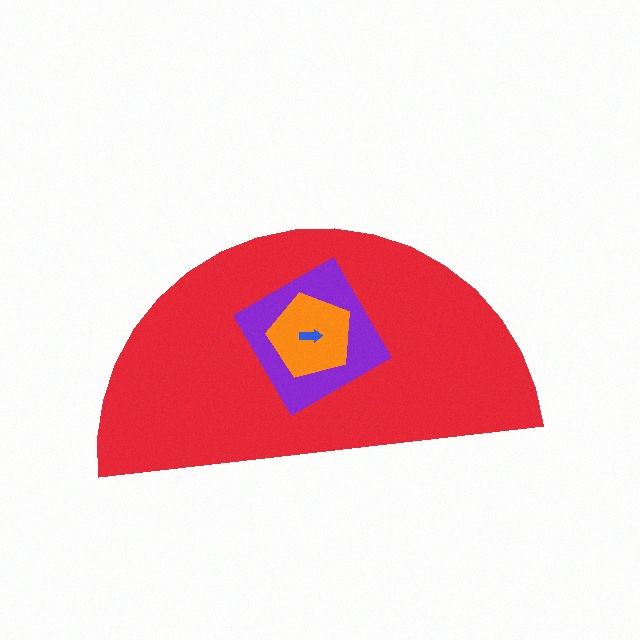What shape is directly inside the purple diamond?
The orange pentagon.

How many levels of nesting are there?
4.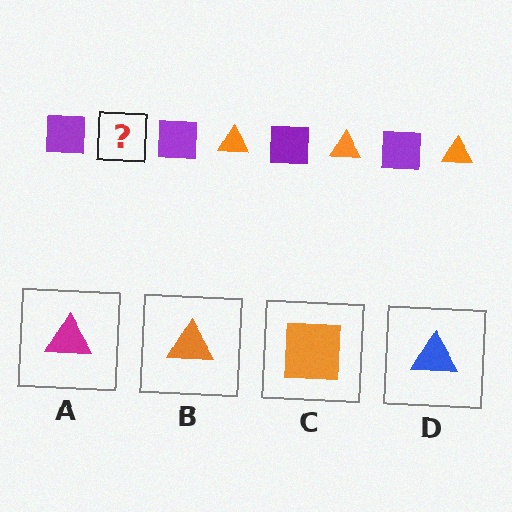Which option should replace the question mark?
Option B.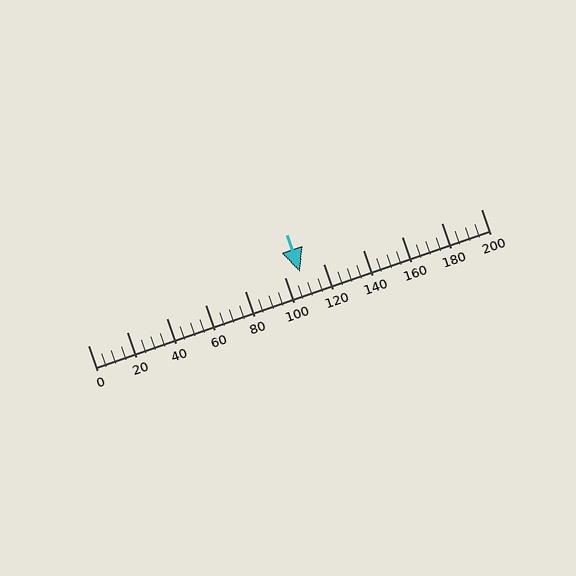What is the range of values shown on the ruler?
The ruler shows values from 0 to 200.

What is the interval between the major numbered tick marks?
The major tick marks are spaced 20 units apart.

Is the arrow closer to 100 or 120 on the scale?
The arrow is closer to 100.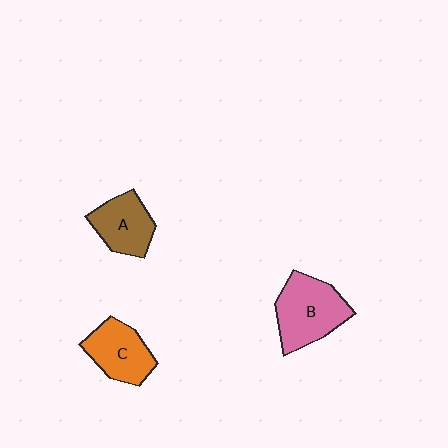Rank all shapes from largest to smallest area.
From largest to smallest: B (pink), C (orange), A (brown).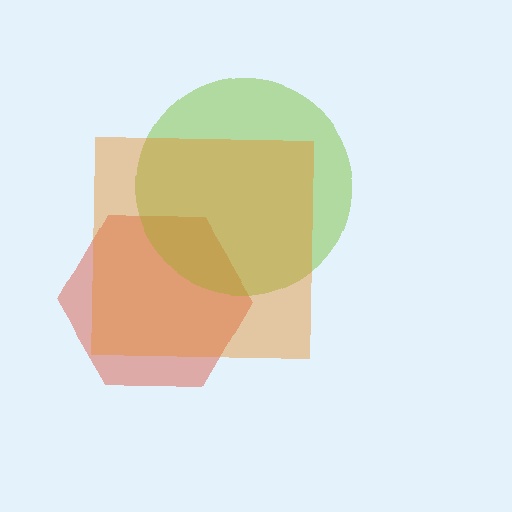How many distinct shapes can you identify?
There are 3 distinct shapes: a red hexagon, a lime circle, an orange square.